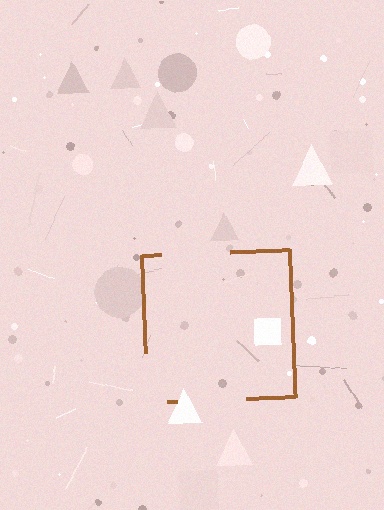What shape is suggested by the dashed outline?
The dashed outline suggests a square.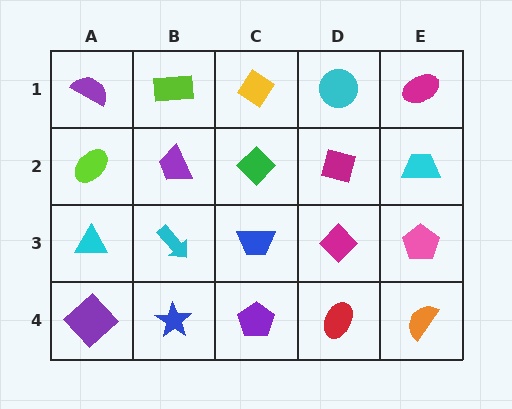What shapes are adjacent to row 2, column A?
A purple semicircle (row 1, column A), a cyan triangle (row 3, column A), a purple trapezoid (row 2, column B).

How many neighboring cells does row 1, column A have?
2.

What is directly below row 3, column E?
An orange semicircle.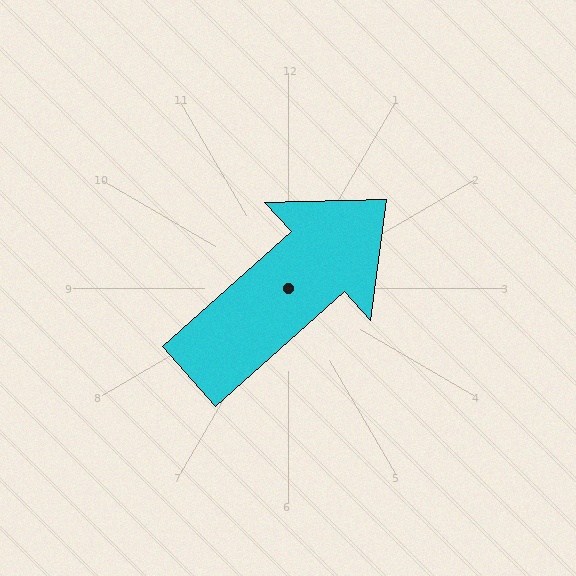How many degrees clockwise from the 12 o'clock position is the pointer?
Approximately 48 degrees.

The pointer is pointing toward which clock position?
Roughly 2 o'clock.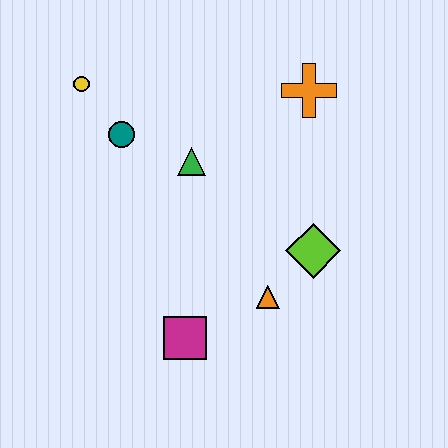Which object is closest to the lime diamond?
The orange triangle is closest to the lime diamond.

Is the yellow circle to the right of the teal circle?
No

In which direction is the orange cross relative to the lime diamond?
The orange cross is above the lime diamond.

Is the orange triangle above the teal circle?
No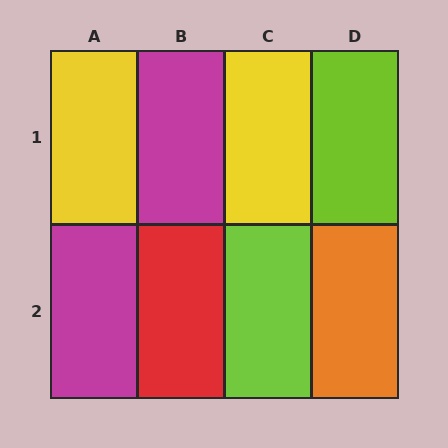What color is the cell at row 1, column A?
Yellow.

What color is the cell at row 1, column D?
Lime.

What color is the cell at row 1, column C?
Yellow.